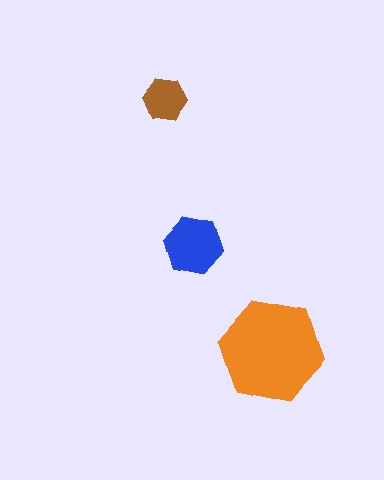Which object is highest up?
The brown hexagon is topmost.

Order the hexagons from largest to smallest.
the orange one, the blue one, the brown one.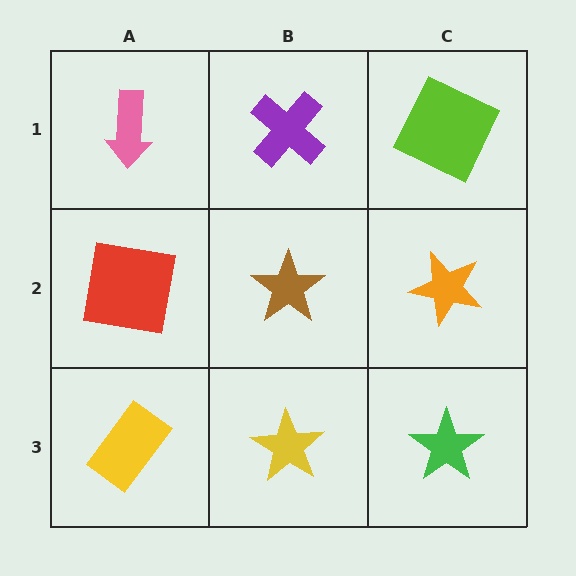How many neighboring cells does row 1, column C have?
2.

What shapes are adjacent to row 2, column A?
A pink arrow (row 1, column A), a yellow rectangle (row 3, column A), a brown star (row 2, column B).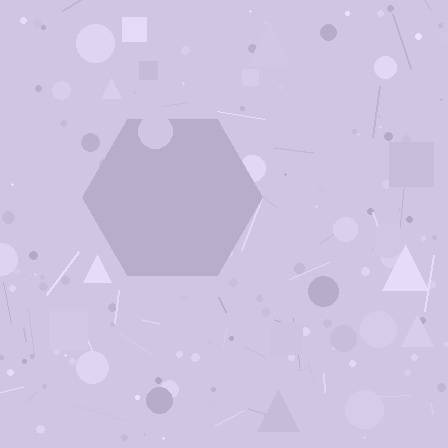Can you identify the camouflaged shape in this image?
The camouflaged shape is a hexagon.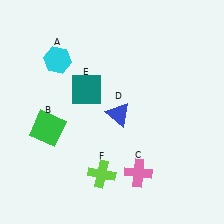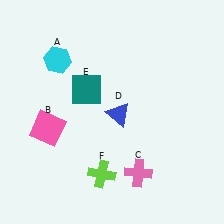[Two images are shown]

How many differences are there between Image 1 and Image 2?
There is 1 difference between the two images.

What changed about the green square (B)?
In Image 1, B is green. In Image 2, it changed to pink.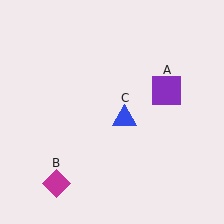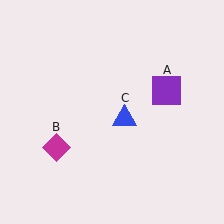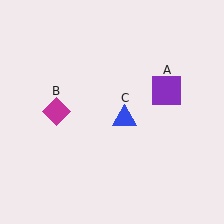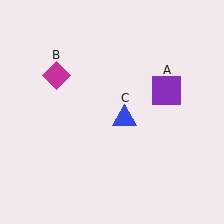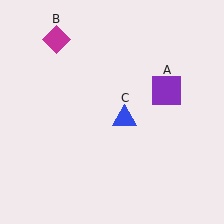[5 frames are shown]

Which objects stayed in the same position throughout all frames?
Purple square (object A) and blue triangle (object C) remained stationary.